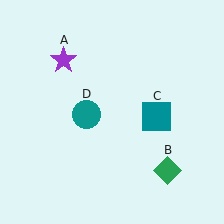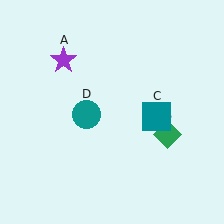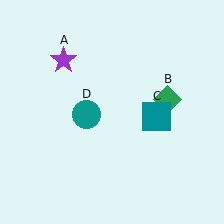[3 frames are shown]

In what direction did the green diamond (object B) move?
The green diamond (object B) moved up.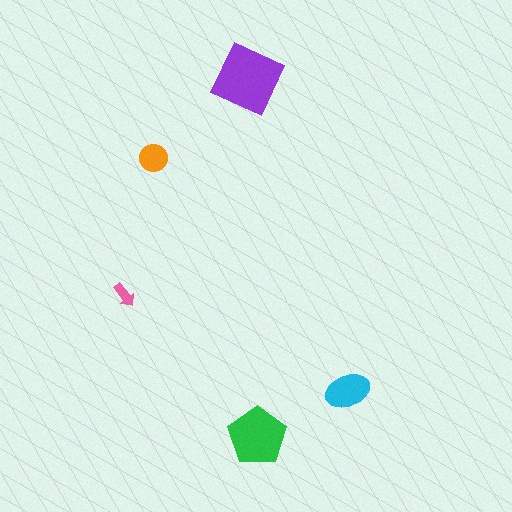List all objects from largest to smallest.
The purple diamond, the green pentagon, the cyan ellipse, the orange circle, the pink arrow.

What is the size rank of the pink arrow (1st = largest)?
5th.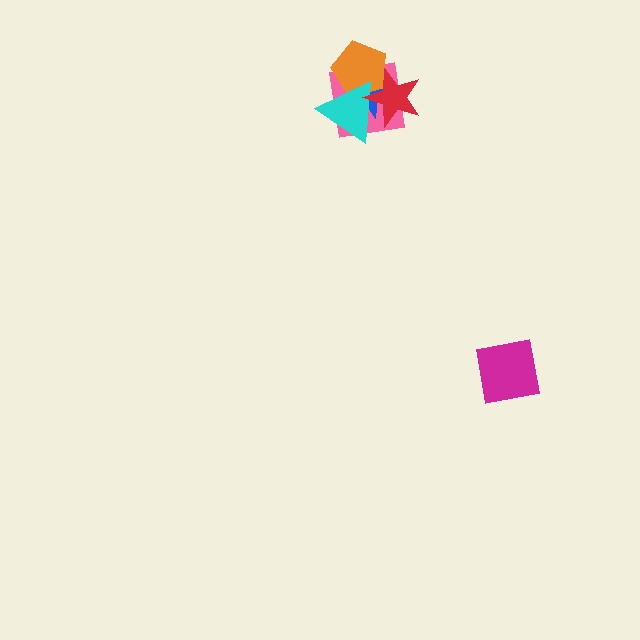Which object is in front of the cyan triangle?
The red star is in front of the cyan triangle.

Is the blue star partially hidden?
Yes, it is partially covered by another shape.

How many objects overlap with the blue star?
4 objects overlap with the blue star.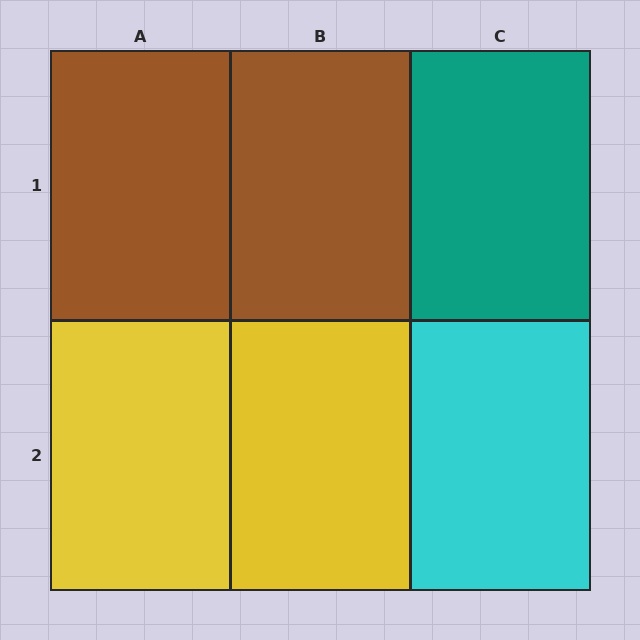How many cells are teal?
1 cell is teal.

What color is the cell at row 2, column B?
Yellow.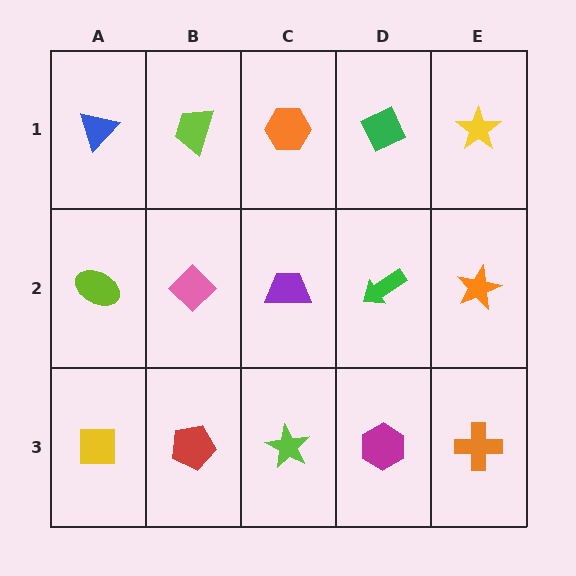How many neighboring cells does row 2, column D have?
4.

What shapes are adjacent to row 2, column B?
A lime trapezoid (row 1, column B), a red pentagon (row 3, column B), a lime ellipse (row 2, column A), a purple trapezoid (row 2, column C).